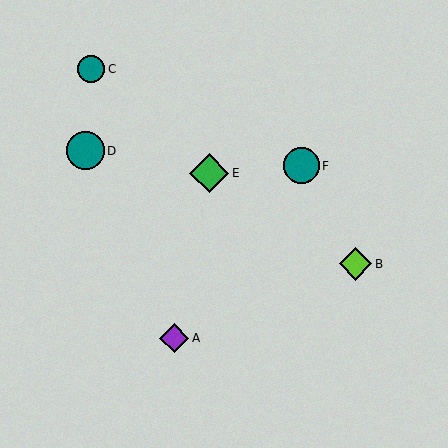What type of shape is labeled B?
Shape B is a lime diamond.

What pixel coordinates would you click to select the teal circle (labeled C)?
Click at (91, 69) to select the teal circle C.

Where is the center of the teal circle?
The center of the teal circle is at (91, 69).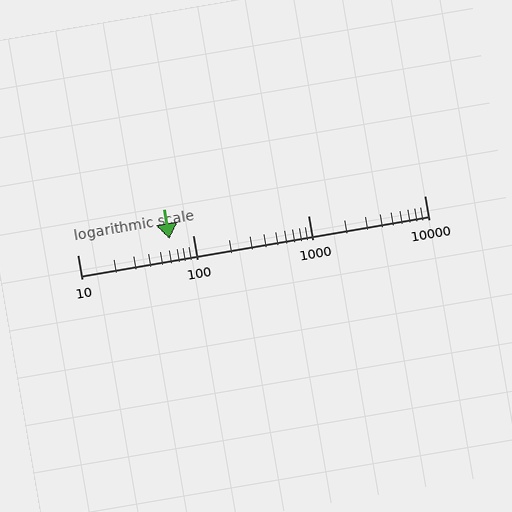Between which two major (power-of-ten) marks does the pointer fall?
The pointer is between 10 and 100.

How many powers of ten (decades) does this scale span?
The scale spans 3 decades, from 10 to 10000.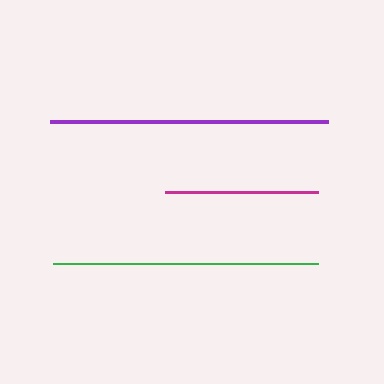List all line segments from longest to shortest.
From longest to shortest: purple, green, magenta.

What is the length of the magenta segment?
The magenta segment is approximately 153 pixels long.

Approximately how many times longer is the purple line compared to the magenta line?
The purple line is approximately 1.8 times the length of the magenta line.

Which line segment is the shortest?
The magenta line is the shortest at approximately 153 pixels.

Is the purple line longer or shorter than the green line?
The purple line is longer than the green line.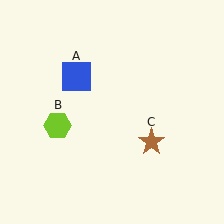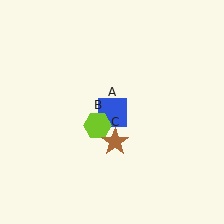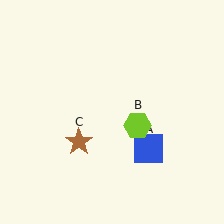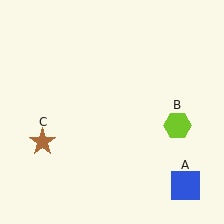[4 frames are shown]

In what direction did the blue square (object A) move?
The blue square (object A) moved down and to the right.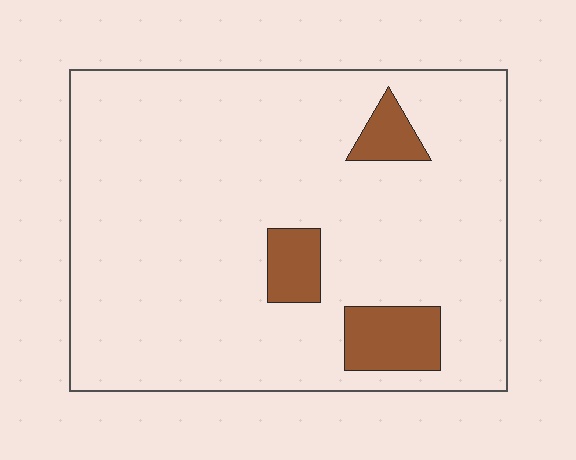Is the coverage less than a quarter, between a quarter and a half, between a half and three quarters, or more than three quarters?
Less than a quarter.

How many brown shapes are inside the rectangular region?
3.